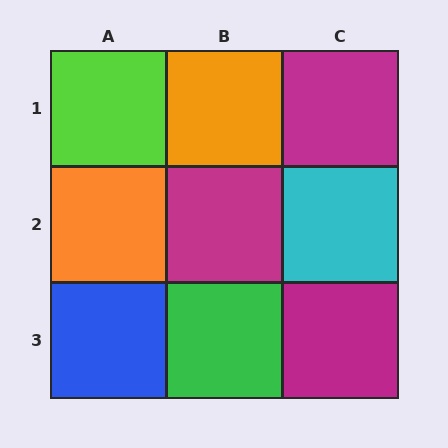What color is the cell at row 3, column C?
Magenta.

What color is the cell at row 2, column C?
Cyan.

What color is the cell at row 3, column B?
Green.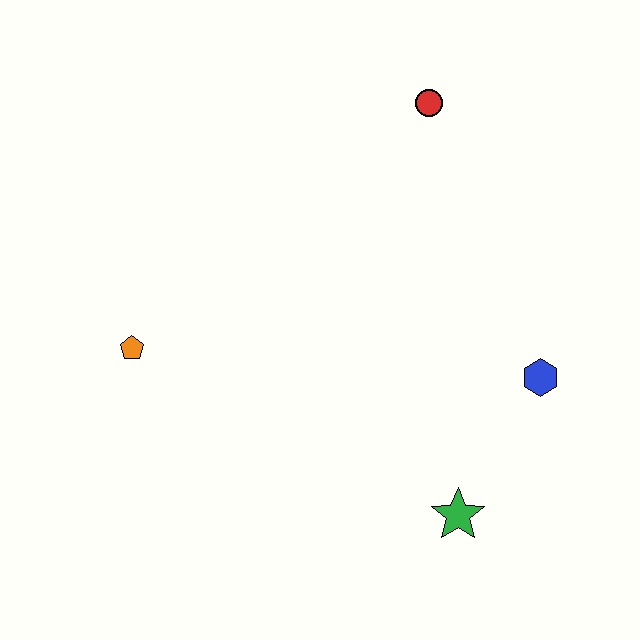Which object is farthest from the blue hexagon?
The orange pentagon is farthest from the blue hexagon.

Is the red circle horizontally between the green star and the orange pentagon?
Yes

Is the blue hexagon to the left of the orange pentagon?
No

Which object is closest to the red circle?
The blue hexagon is closest to the red circle.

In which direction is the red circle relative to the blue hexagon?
The red circle is above the blue hexagon.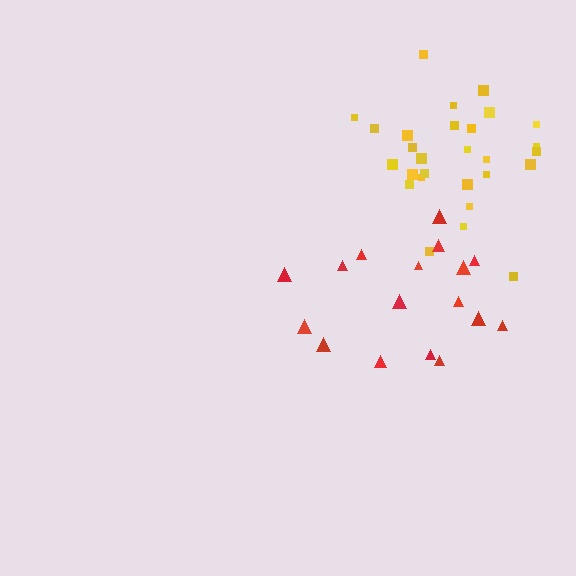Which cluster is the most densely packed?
Yellow.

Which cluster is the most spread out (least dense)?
Red.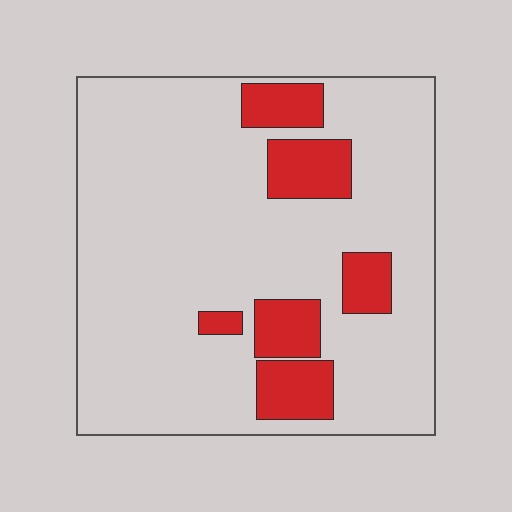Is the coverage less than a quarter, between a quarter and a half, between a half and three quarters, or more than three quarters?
Less than a quarter.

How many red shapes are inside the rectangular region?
6.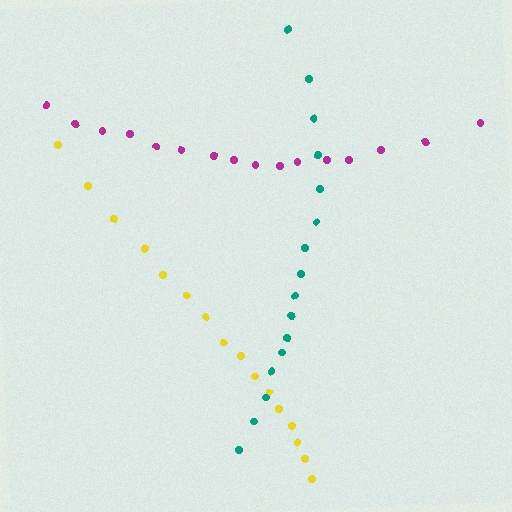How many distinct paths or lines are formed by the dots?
There are 3 distinct paths.